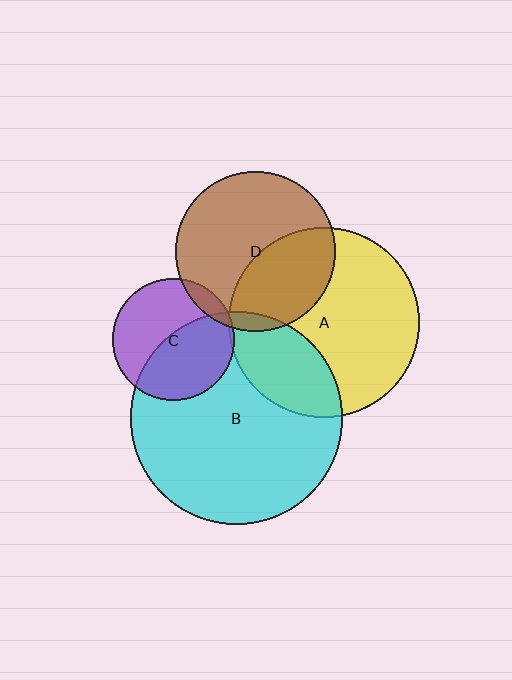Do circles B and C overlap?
Yes.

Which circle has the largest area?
Circle B (cyan).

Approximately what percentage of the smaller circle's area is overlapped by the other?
Approximately 50%.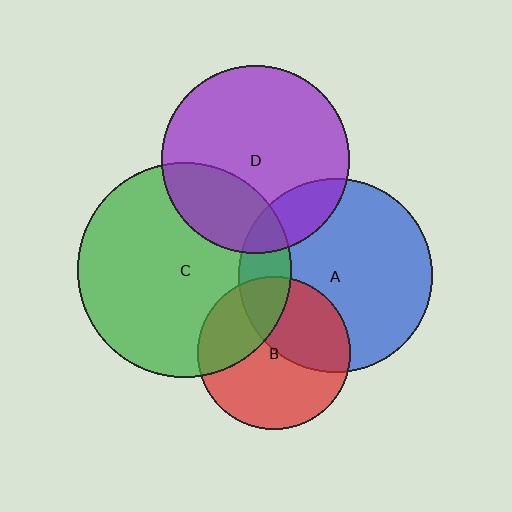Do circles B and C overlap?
Yes.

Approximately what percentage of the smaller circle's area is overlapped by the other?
Approximately 30%.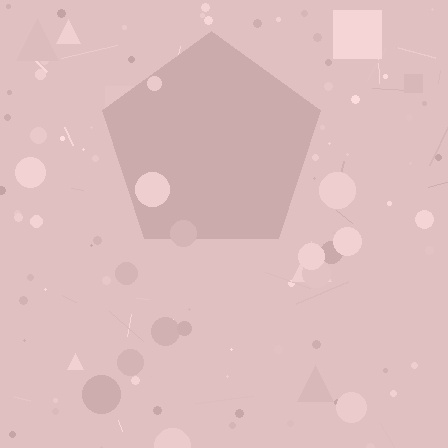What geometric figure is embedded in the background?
A pentagon is embedded in the background.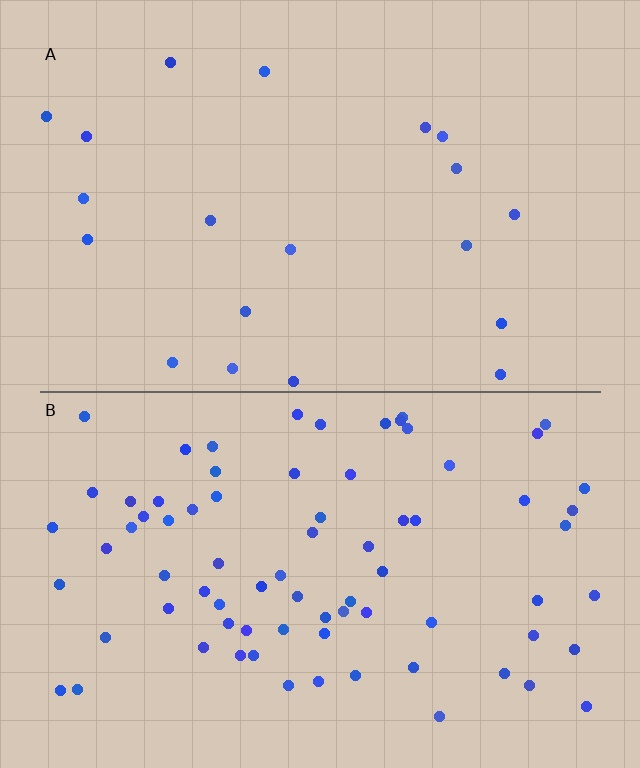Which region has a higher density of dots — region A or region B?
B (the bottom).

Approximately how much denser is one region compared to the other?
Approximately 3.9× — region B over region A.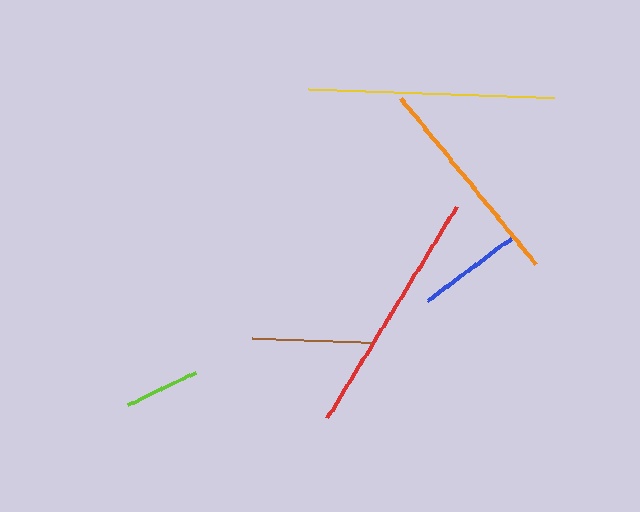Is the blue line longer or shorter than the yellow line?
The yellow line is longer than the blue line.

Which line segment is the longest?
The red line is the longest at approximately 249 pixels.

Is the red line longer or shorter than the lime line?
The red line is longer than the lime line.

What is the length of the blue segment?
The blue segment is approximately 103 pixels long.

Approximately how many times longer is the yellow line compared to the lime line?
The yellow line is approximately 3.2 times the length of the lime line.